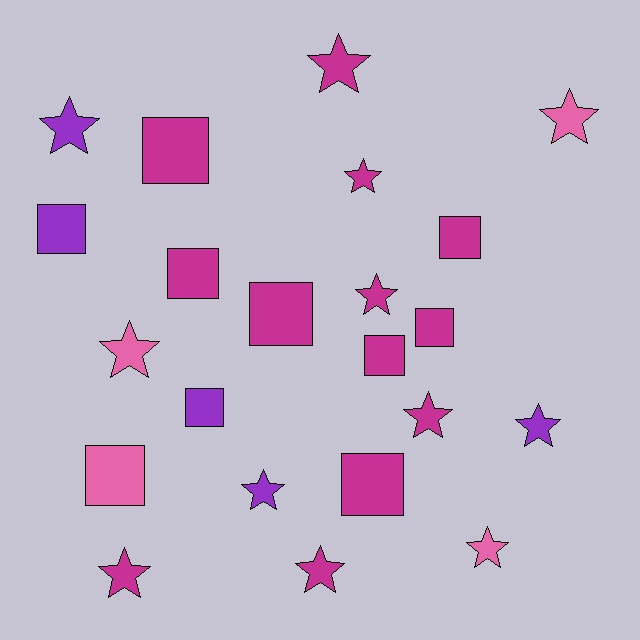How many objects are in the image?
There are 22 objects.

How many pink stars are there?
There are 3 pink stars.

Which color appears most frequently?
Magenta, with 13 objects.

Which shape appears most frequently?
Star, with 12 objects.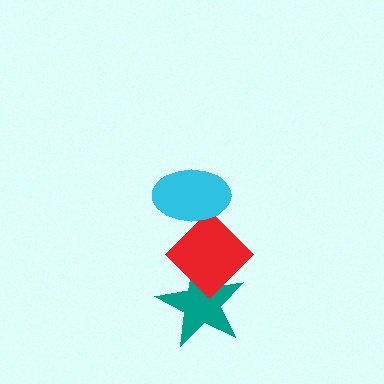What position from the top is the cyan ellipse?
The cyan ellipse is 1st from the top.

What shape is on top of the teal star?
The red diamond is on top of the teal star.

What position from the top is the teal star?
The teal star is 3rd from the top.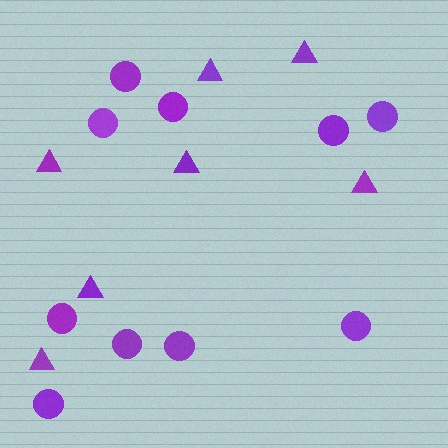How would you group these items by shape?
There are 2 groups: one group of circles (10) and one group of triangles (7).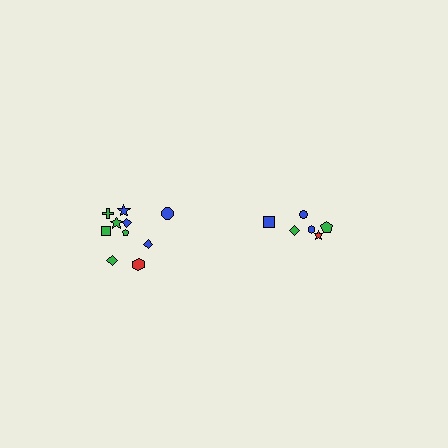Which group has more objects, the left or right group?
The left group.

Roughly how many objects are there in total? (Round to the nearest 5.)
Roughly 15 objects in total.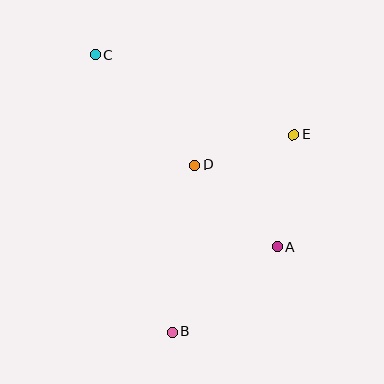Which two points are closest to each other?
Points D and E are closest to each other.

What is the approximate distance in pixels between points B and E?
The distance between B and E is approximately 232 pixels.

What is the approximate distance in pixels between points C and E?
The distance between C and E is approximately 214 pixels.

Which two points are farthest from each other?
Points B and C are farthest from each other.